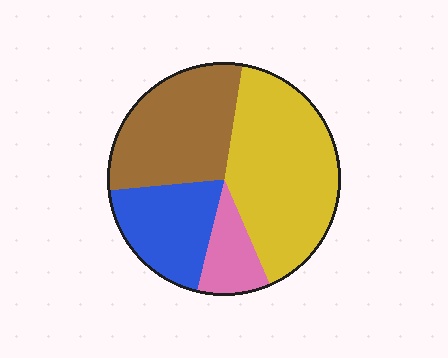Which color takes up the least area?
Pink, at roughly 10%.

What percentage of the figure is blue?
Blue covers 20% of the figure.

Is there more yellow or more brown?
Yellow.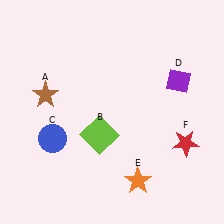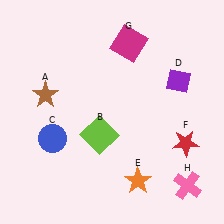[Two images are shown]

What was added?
A magenta square (G), a pink cross (H) were added in Image 2.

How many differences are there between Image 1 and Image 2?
There are 2 differences between the two images.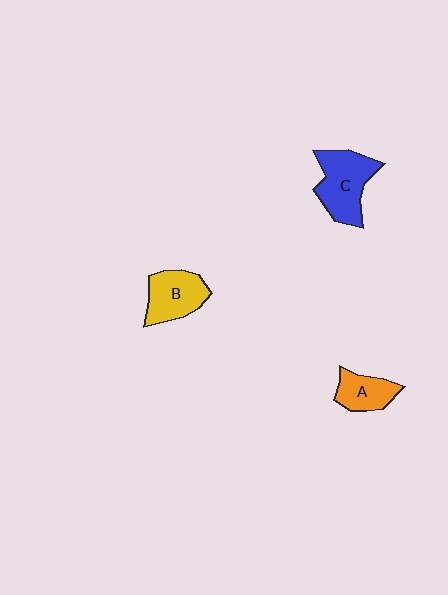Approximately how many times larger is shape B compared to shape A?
Approximately 1.3 times.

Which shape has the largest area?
Shape C (blue).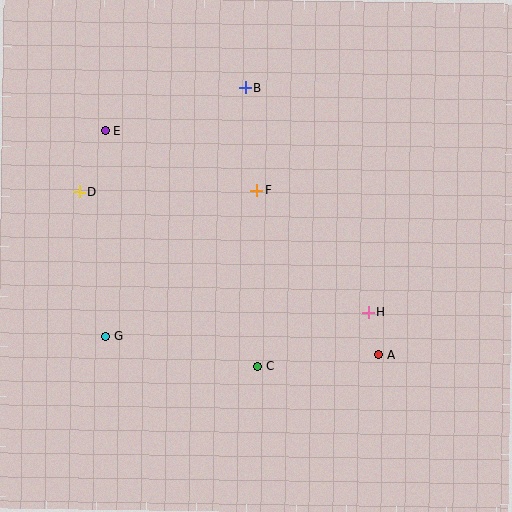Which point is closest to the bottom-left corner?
Point G is closest to the bottom-left corner.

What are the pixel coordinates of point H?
Point H is at (369, 312).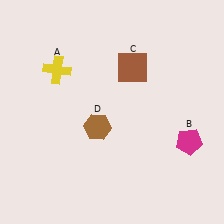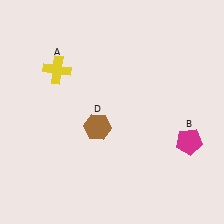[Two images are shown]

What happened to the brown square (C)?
The brown square (C) was removed in Image 2. It was in the top-right area of Image 1.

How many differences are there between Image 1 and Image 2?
There is 1 difference between the two images.